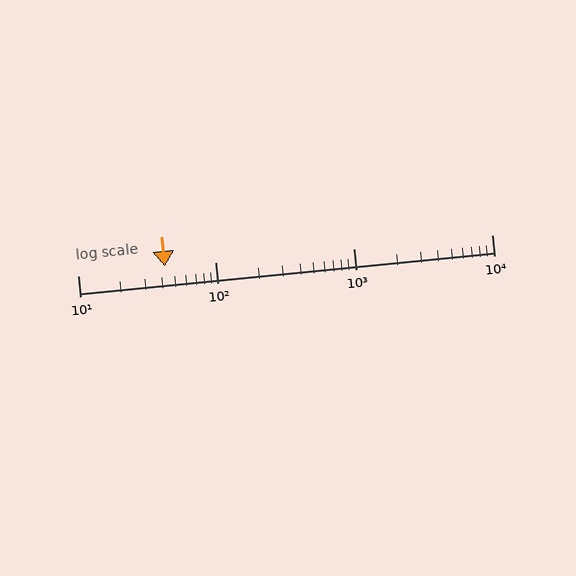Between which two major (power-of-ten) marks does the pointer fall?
The pointer is between 10 and 100.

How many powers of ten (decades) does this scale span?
The scale spans 3 decades, from 10 to 10000.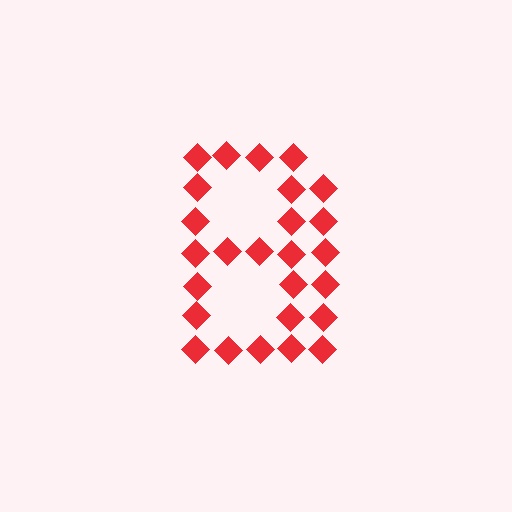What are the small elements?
The small elements are diamonds.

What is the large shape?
The large shape is the letter B.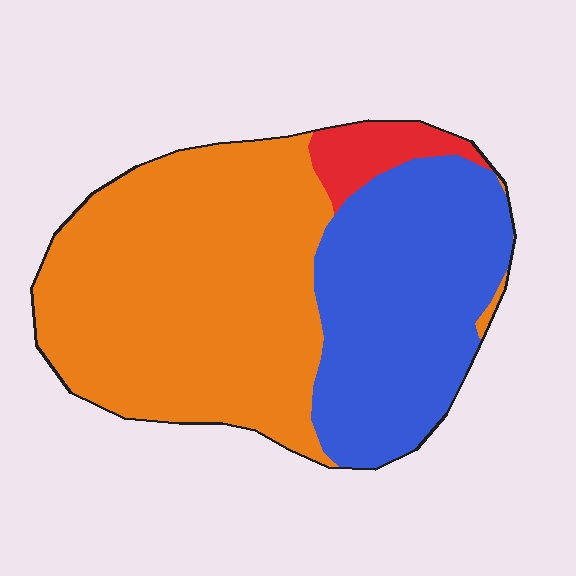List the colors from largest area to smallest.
From largest to smallest: orange, blue, red.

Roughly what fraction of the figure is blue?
Blue covers around 35% of the figure.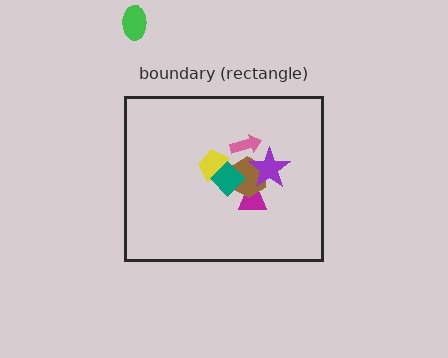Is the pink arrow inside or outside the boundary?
Inside.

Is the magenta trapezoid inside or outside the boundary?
Inside.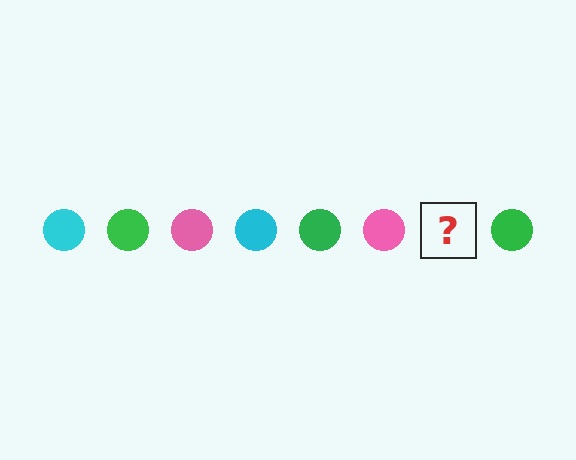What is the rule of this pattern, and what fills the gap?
The rule is that the pattern cycles through cyan, green, pink circles. The gap should be filled with a cyan circle.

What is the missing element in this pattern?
The missing element is a cyan circle.